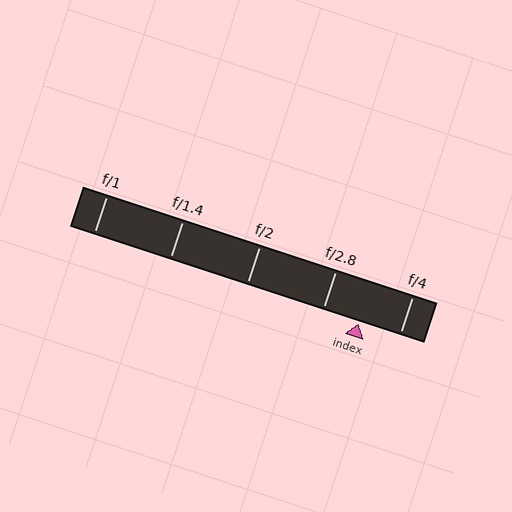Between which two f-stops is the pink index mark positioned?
The index mark is between f/2.8 and f/4.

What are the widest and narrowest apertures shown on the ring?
The widest aperture shown is f/1 and the narrowest is f/4.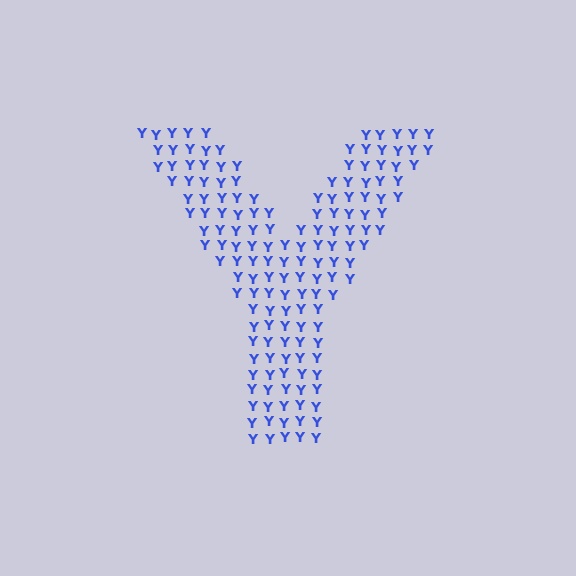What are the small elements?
The small elements are letter Y's.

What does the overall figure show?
The overall figure shows the letter Y.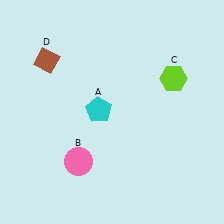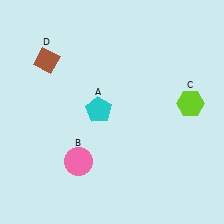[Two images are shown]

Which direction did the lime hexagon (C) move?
The lime hexagon (C) moved down.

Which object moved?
The lime hexagon (C) moved down.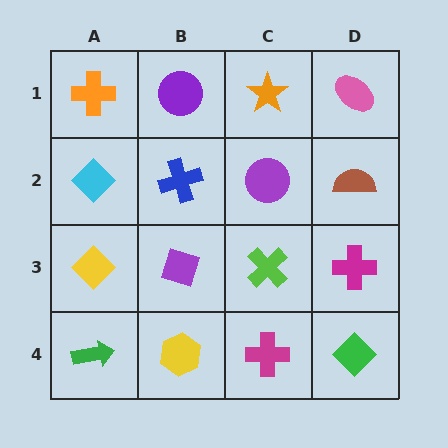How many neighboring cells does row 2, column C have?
4.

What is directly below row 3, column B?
A yellow hexagon.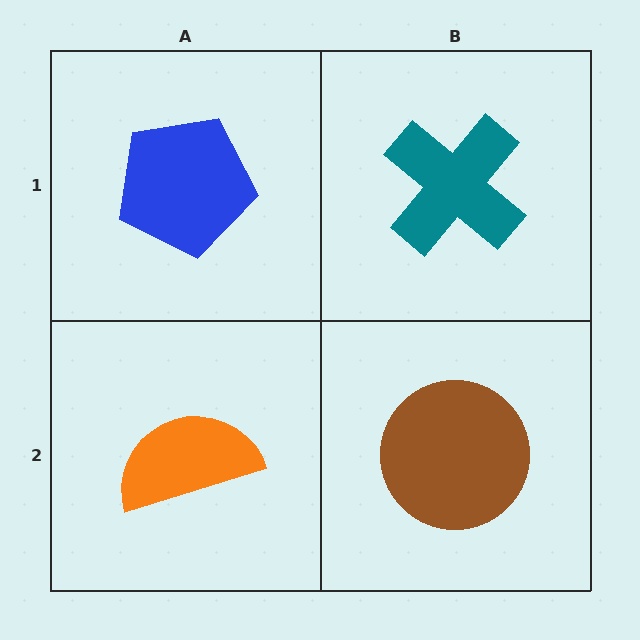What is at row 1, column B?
A teal cross.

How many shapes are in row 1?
2 shapes.